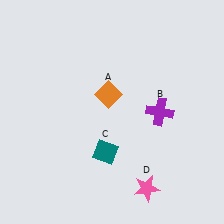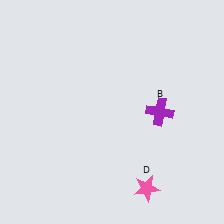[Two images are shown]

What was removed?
The teal diamond (C), the orange diamond (A) were removed in Image 2.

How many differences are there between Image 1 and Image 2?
There are 2 differences between the two images.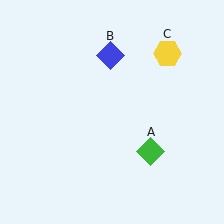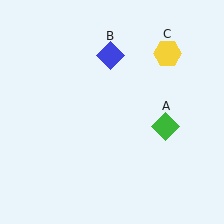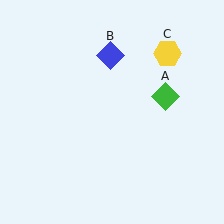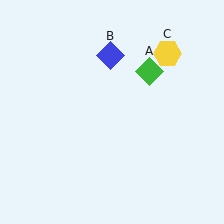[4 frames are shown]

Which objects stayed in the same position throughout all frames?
Blue diamond (object B) and yellow hexagon (object C) remained stationary.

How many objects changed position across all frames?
1 object changed position: green diamond (object A).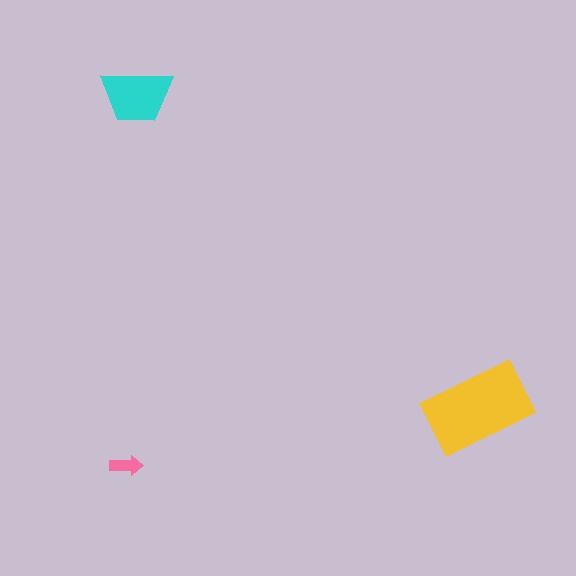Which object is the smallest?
The pink arrow.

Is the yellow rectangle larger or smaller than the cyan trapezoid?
Larger.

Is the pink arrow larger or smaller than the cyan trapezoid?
Smaller.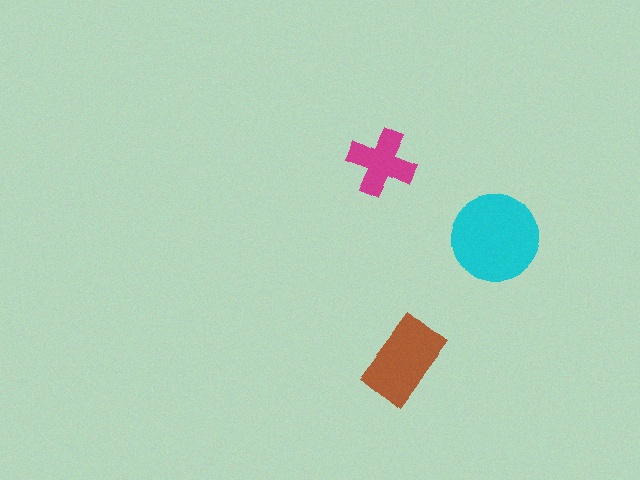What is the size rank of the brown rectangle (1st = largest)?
2nd.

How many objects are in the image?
There are 3 objects in the image.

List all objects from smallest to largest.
The magenta cross, the brown rectangle, the cyan circle.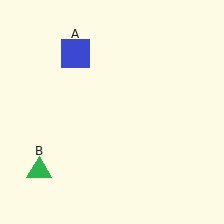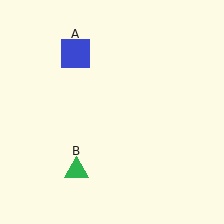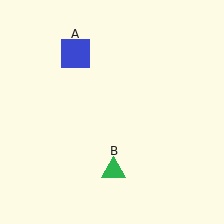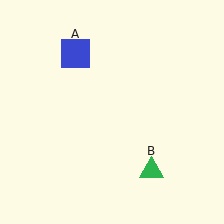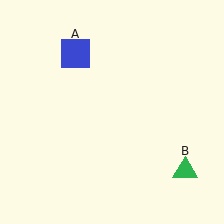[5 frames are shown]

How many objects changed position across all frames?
1 object changed position: green triangle (object B).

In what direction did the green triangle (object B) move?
The green triangle (object B) moved right.